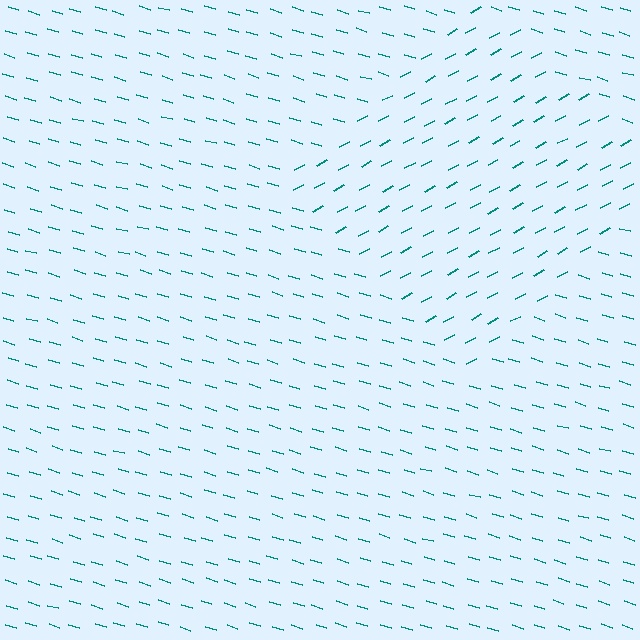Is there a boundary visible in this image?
Yes, there is a texture boundary formed by a change in line orientation.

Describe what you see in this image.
The image is filled with small teal line segments. A diamond region in the image has lines oriented differently from the surrounding lines, creating a visible texture boundary.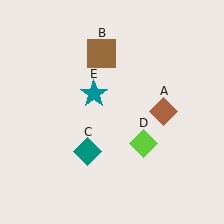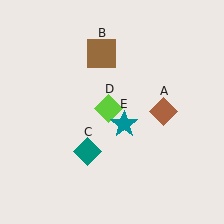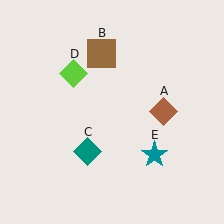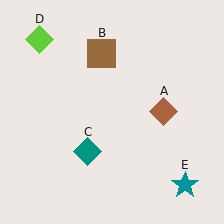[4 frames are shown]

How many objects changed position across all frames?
2 objects changed position: lime diamond (object D), teal star (object E).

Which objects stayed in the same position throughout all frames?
Brown diamond (object A) and brown square (object B) and teal diamond (object C) remained stationary.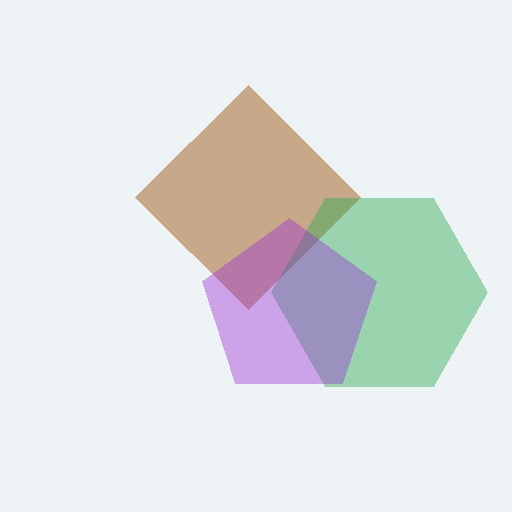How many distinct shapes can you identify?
There are 3 distinct shapes: a brown diamond, a green hexagon, a purple pentagon.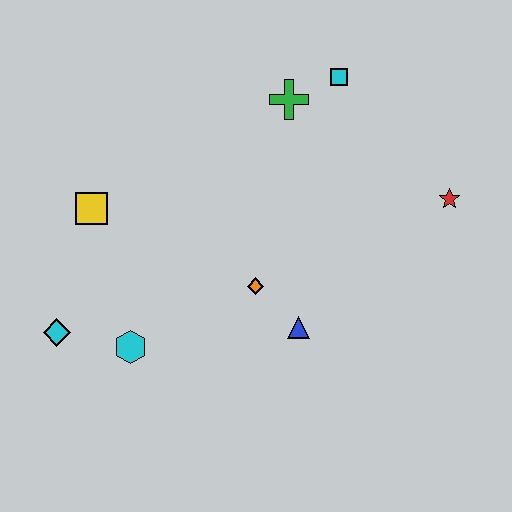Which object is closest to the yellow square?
The cyan diamond is closest to the yellow square.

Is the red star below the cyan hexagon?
No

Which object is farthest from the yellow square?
The red star is farthest from the yellow square.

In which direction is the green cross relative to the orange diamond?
The green cross is above the orange diamond.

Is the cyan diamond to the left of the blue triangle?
Yes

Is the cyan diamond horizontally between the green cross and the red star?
No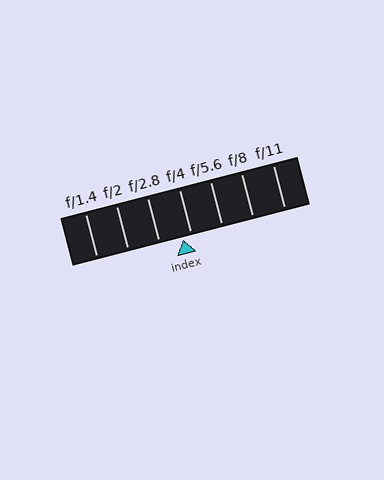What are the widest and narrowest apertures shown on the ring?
The widest aperture shown is f/1.4 and the narrowest is f/11.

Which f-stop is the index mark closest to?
The index mark is closest to f/4.